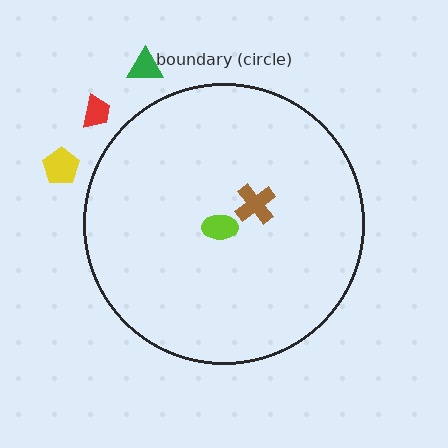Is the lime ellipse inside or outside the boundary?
Inside.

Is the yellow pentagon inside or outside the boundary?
Outside.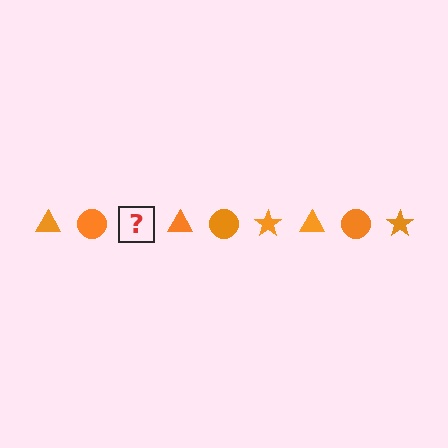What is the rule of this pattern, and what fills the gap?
The rule is that the pattern cycles through triangle, circle, star shapes in orange. The gap should be filled with an orange star.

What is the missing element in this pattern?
The missing element is an orange star.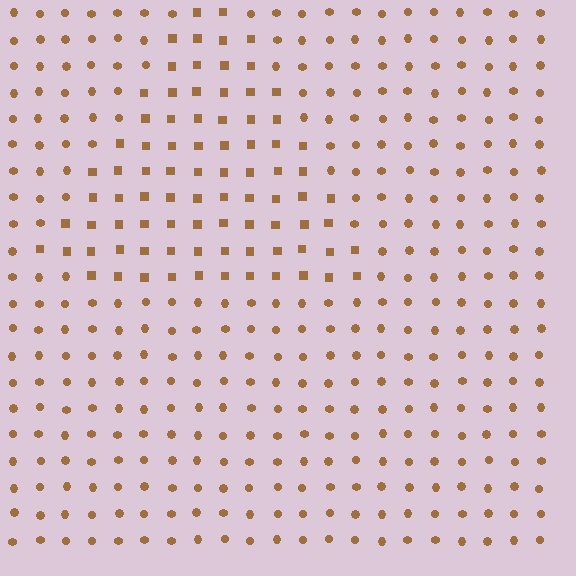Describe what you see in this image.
The image is filled with small brown elements arranged in a uniform grid. A triangle-shaped region contains squares, while the surrounding area contains circles. The boundary is defined purely by the change in element shape.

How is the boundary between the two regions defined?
The boundary is defined by a change in element shape: squares inside vs. circles outside. All elements share the same color and spacing.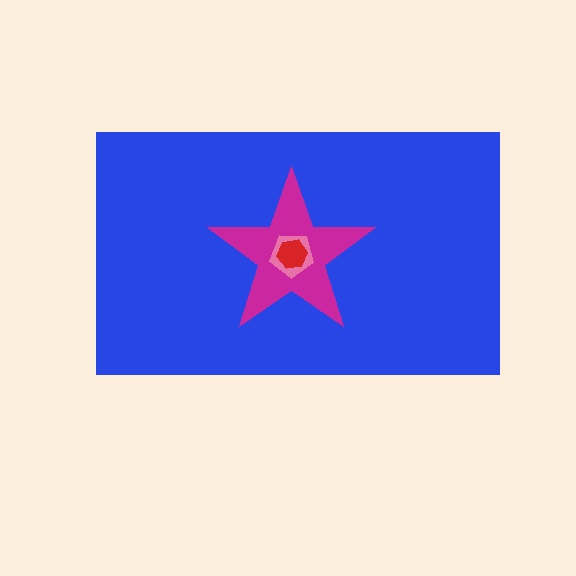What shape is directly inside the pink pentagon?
The red hexagon.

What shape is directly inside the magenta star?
The pink pentagon.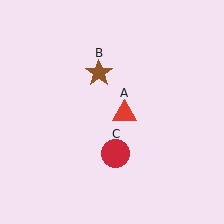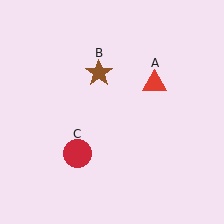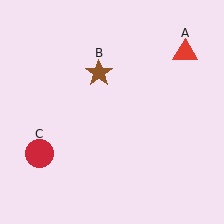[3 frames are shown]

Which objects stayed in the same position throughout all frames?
Brown star (object B) remained stationary.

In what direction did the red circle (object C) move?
The red circle (object C) moved left.